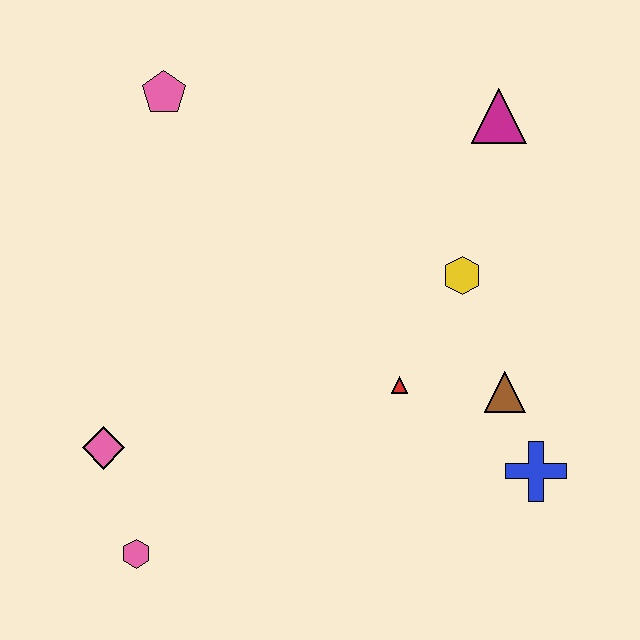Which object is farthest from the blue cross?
The pink pentagon is farthest from the blue cross.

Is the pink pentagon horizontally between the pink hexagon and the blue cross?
Yes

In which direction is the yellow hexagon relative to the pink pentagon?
The yellow hexagon is to the right of the pink pentagon.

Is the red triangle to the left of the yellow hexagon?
Yes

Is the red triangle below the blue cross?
No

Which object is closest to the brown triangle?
The blue cross is closest to the brown triangle.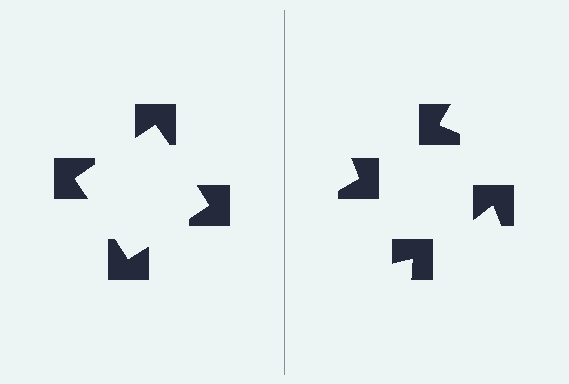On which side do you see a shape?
An illusory square appears on the left side. On the right side the wedge cuts are rotated, so no coherent shape forms.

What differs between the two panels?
The notched squares are positioned identically on both sides; only the wedge orientations differ. On the left they align to a square; on the right they are misaligned.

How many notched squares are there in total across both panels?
8 — 4 on each side.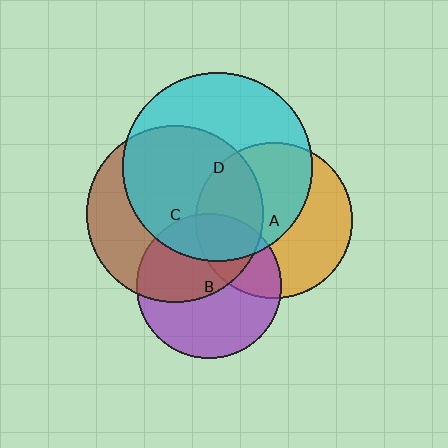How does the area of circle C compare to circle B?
Approximately 1.5 times.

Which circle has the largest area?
Circle D (cyan).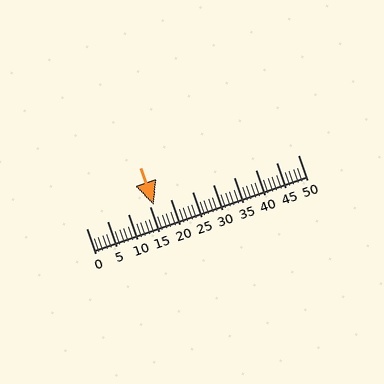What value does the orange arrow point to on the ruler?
The orange arrow points to approximately 16.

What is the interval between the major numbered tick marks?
The major tick marks are spaced 5 units apart.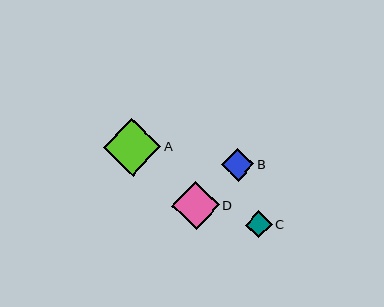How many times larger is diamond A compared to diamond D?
Diamond A is approximately 1.2 times the size of diamond D.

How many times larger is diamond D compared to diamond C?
Diamond D is approximately 1.8 times the size of diamond C.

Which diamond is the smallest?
Diamond C is the smallest with a size of approximately 27 pixels.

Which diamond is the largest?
Diamond A is the largest with a size of approximately 58 pixels.